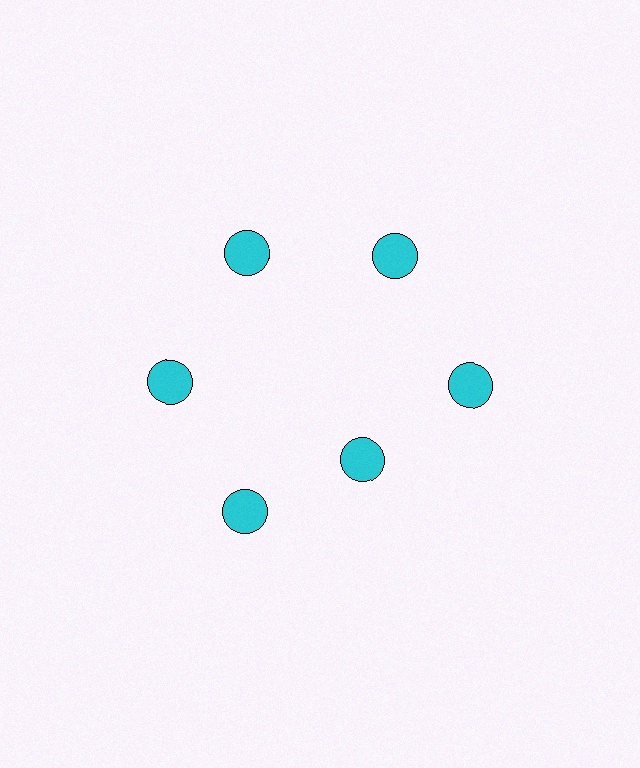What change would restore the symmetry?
The symmetry would be restored by moving it outward, back onto the ring so that all 6 circles sit at equal angles and equal distance from the center.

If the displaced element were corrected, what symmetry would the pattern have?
It would have 6-fold rotational symmetry — the pattern would map onto itself every 60 degrees.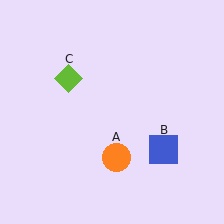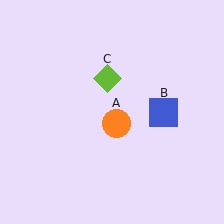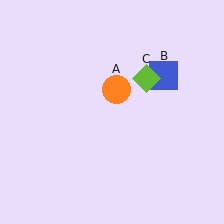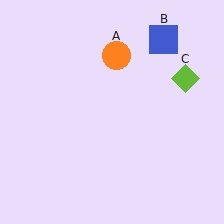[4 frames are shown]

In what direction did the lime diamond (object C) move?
The lime diamond (object C) moved right.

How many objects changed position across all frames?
3 objects changed position: orange circle (object A), blue square (object B), lime diamond (object C).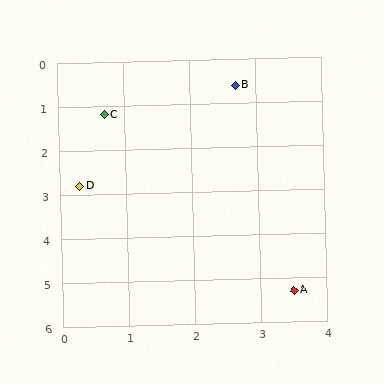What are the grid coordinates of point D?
Point D is at approximately (0.3, 2.8).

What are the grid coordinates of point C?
Point C is at approximately (0.7, 1.2).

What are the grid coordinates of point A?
Point A is at approximately (3.5, 5.3).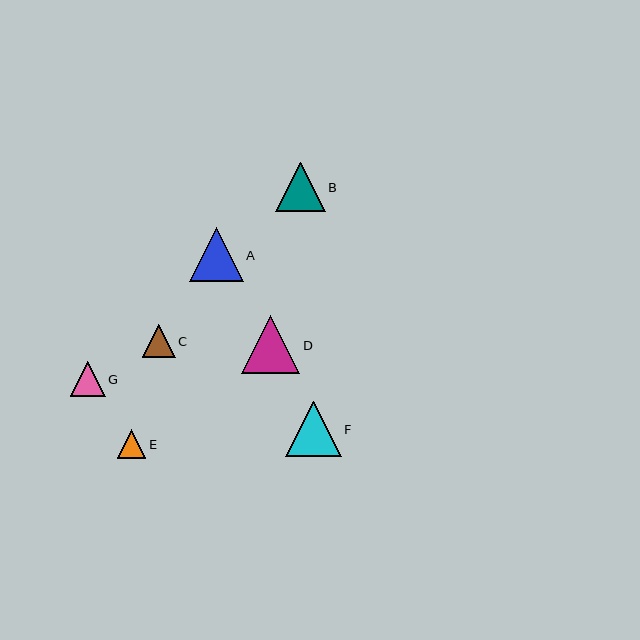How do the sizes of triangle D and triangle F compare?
Triangle D and triangle F are approximately the same size.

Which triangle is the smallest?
Triangle E is the smallest with a size of approximately 29 pixels.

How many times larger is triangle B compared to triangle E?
Triangle B is approximately 1.7 times the size of triangle E.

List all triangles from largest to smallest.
From largest to smallest: D, F, A, B, G, C, E.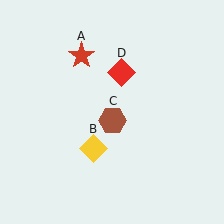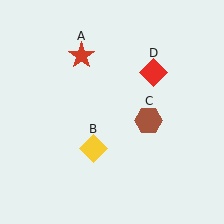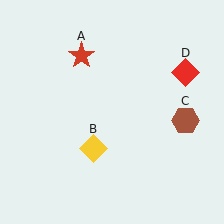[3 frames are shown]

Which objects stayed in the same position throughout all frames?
Red star (object A) and yellow diamond (object B) remained stationary.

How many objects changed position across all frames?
2 objects changed position: brown hexagon (object C), red diamond (object D).